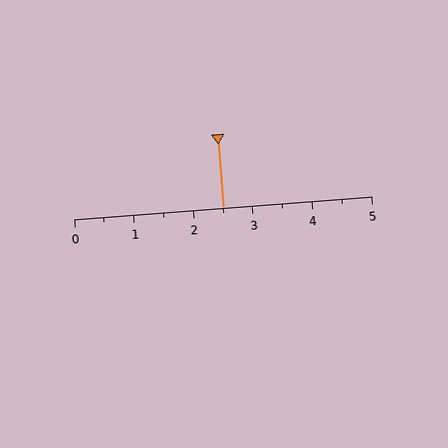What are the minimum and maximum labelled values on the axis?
The axis runs from 0 to 5.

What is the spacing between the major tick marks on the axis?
The major ticks are spaced 1 apart.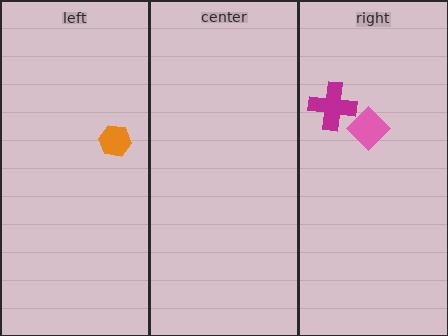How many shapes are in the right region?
2.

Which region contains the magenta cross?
The right region.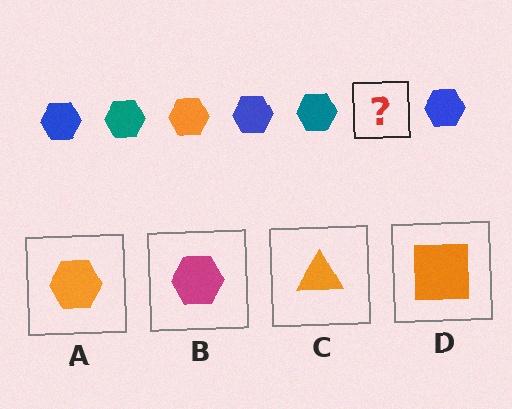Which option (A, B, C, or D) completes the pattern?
A.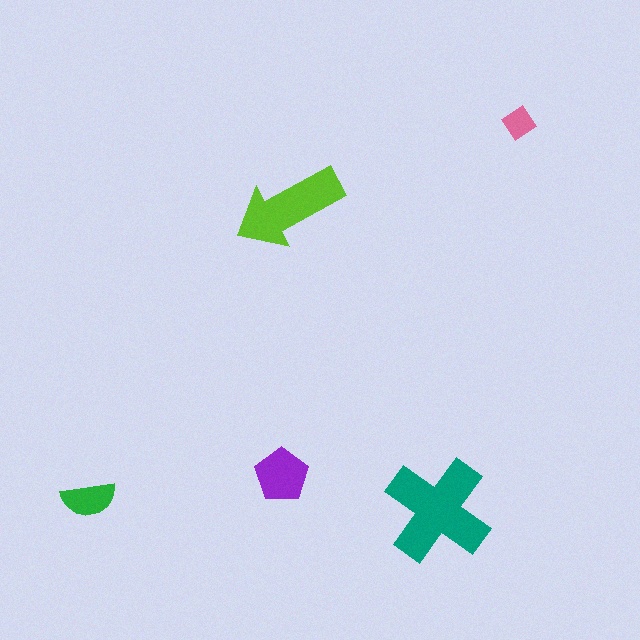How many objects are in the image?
There are 5 objects in the image.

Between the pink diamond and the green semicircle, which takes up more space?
The green semicircle.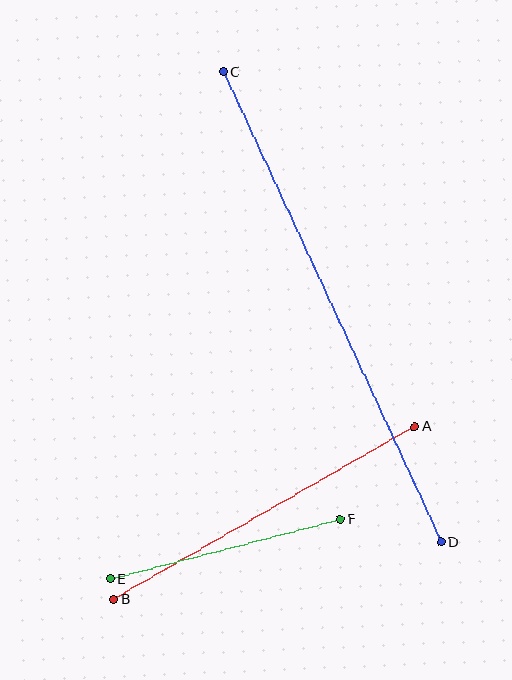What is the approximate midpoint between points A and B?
The midpoint is at approximately (264, 513) pixels.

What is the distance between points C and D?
The distance is approximately 518 pixels.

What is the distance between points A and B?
The distance is approximately 347 pixels.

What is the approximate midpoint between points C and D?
The midpoint is at approximately (332, 307) pixels.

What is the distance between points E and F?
The distance is approximately 238 pixels.